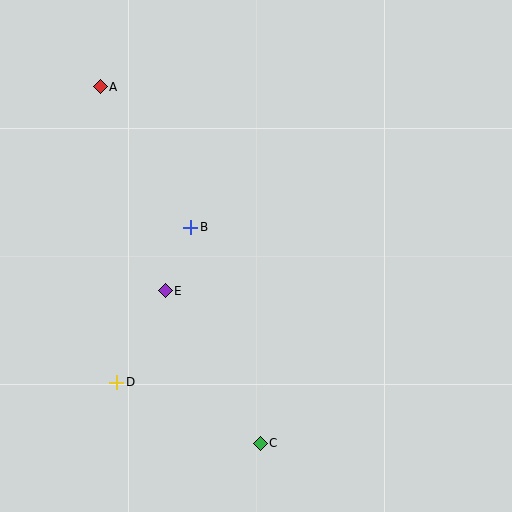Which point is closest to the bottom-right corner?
Point C is closest to the bottom-right corner.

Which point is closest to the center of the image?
Point B at (191, 227) is closest to the center.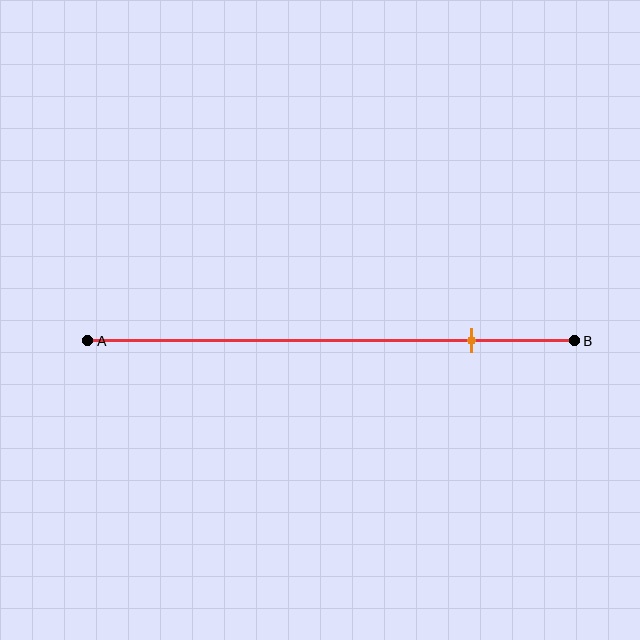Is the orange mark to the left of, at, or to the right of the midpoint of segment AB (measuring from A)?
The orange mark is to the right of the midpoint of segment AB.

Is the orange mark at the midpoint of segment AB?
No, the mark is at about 80% from A, not at the 50% midpoint.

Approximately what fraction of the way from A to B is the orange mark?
The orange mark is approximately 80% of the way from A to B.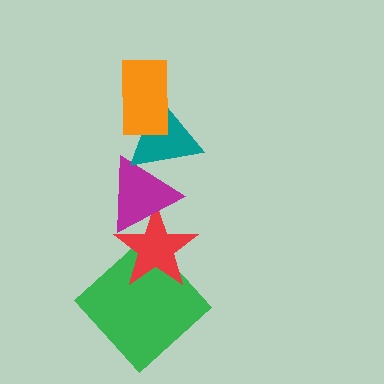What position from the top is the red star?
The red star is 4th from the top.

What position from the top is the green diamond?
The green diamond is 5th from the top.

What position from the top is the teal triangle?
The teal triangle is 2nd from the top.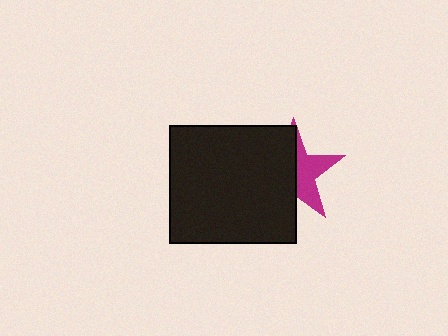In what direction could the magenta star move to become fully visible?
The magenta star could move right. That would shift it out from behind the black rectangle entirely.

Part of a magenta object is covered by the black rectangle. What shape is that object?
It is a star.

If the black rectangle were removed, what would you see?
You would see the complete magenta star.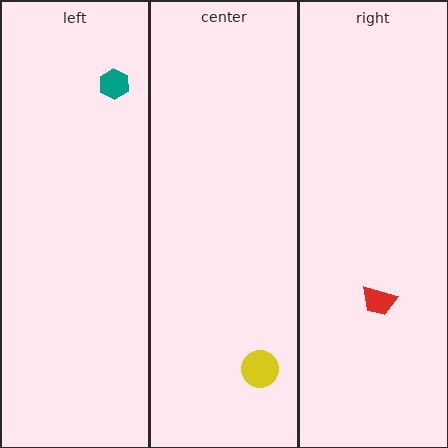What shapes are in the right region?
The red trapezoid.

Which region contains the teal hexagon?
The left region.